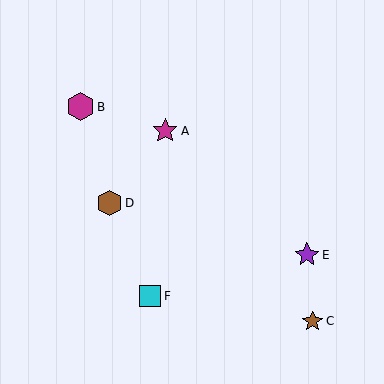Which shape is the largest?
The magenta hexagon (labeled B) is the largest.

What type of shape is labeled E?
Shape E is a purple star.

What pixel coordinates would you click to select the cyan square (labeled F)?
Click at (150, 296) to select the cyan square F.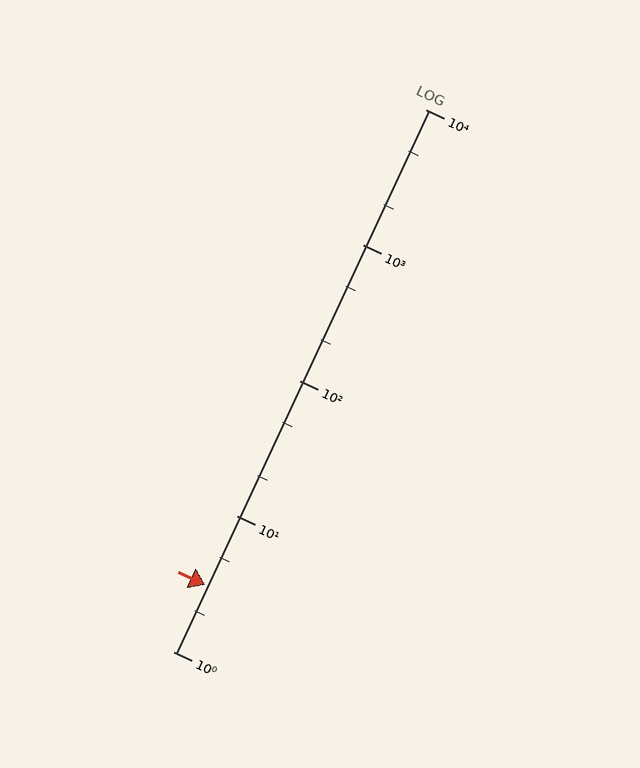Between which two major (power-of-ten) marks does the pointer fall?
The pointer is between 1 and 10.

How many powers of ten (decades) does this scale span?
The scale spans 4 decades, from 1 to 10000.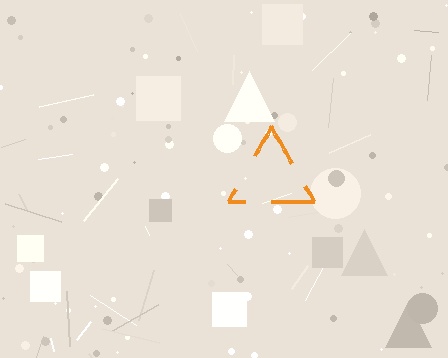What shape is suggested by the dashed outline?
The dashed outline suggests a triangle.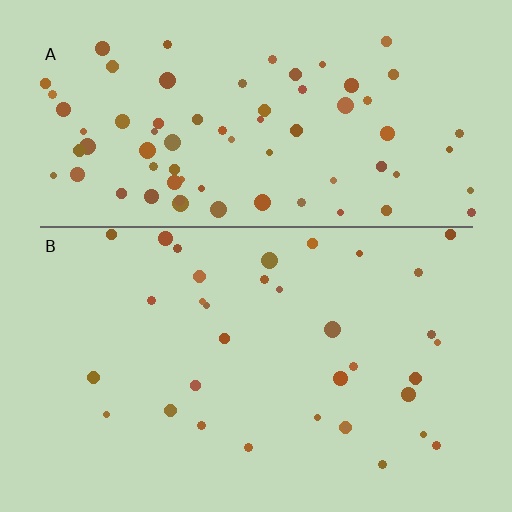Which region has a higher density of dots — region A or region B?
A (the top).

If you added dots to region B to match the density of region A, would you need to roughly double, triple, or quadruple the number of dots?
Approximately double.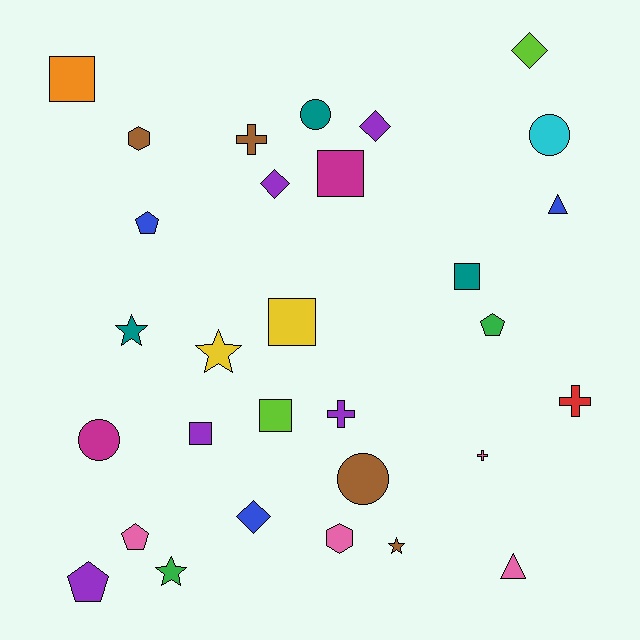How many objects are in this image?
There are 30 objects.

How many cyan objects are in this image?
There is 1 cyan object.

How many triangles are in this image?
There are 2 triangles.